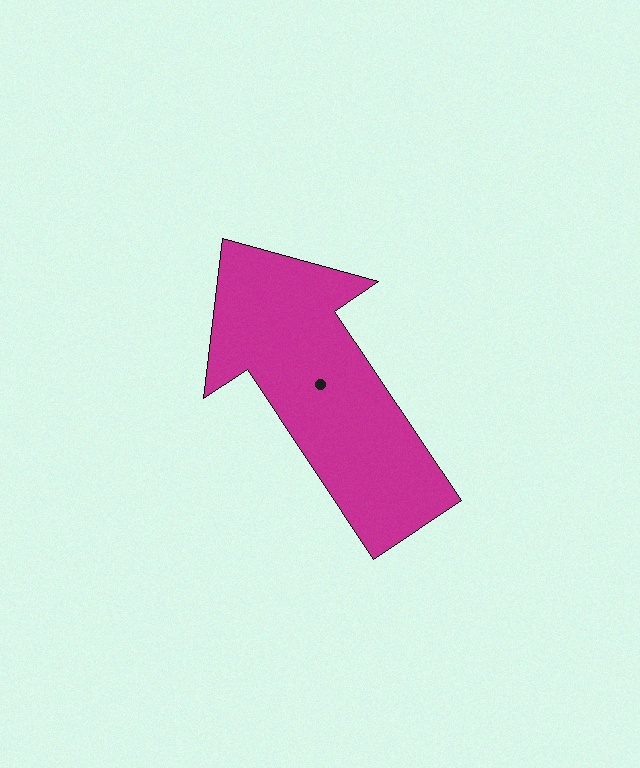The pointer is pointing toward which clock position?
Roughly 11 o'clock.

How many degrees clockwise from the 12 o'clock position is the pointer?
Approximately 326 degrees.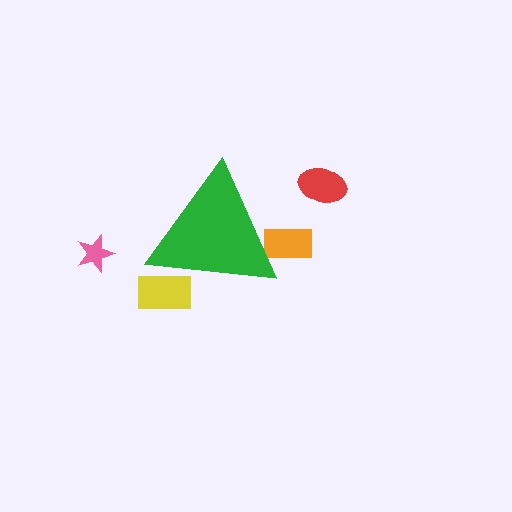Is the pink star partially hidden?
No, the pink star is fully visible.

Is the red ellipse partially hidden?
No, the red ellipse is fully visible.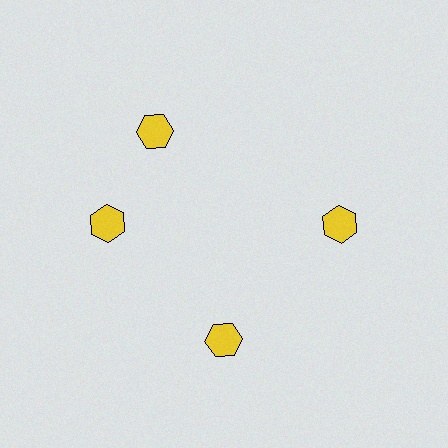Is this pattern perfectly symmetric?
No. The 4 yellow hexagons are arranged in a ring, but one element near the 12 o'clock position is rotated out of alignment along the ring, breaking the 4-fold rotational symmetry.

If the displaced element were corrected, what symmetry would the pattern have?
It would have 4-fold rotational symmetry — the pattern would map onto itself every 90 degrees.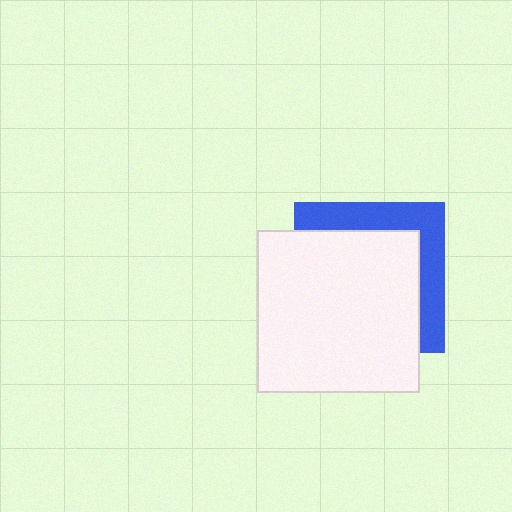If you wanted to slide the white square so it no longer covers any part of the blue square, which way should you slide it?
Slide it toward the lower-left — that is the most direct way to separate the two shapes.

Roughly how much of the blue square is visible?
A small part of it is visible (roughly 32%).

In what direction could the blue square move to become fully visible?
The blue square could move toward the upper-right. That would shift it out from behind the white square entirely.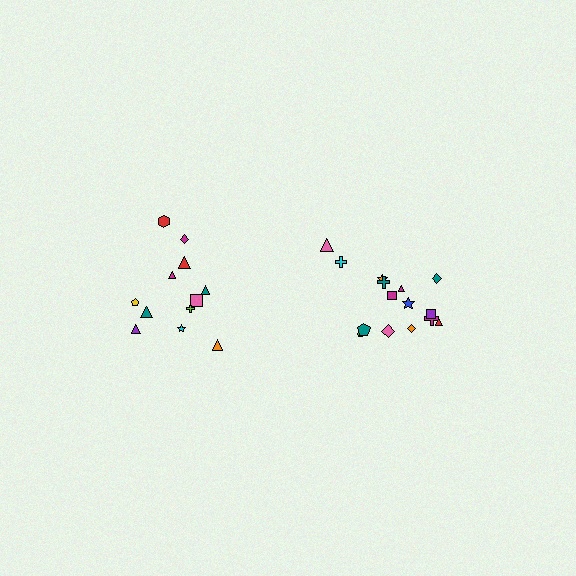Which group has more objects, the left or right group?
The right group.